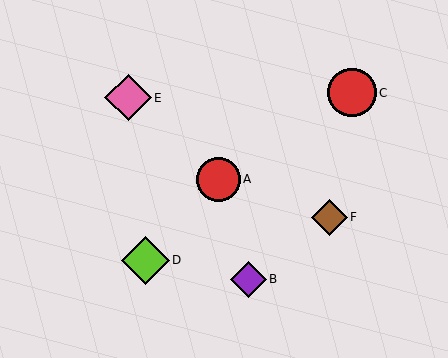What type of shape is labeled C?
Shape C is a red circle.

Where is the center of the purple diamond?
The center of the purple diamond is at (248, 279).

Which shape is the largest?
The red circle (labeled C) is the largest.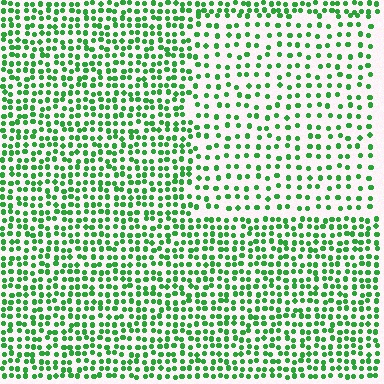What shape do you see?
I see a rectangle.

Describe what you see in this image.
The image contains small green elements arranged at two different densities. A rectangle-shaped region is visible where the elements are less densely packed than the surrounding area.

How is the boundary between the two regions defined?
The boundary is defined by a change in element density (approximately 1.8x ratio). All elements are the same color, size, and shape.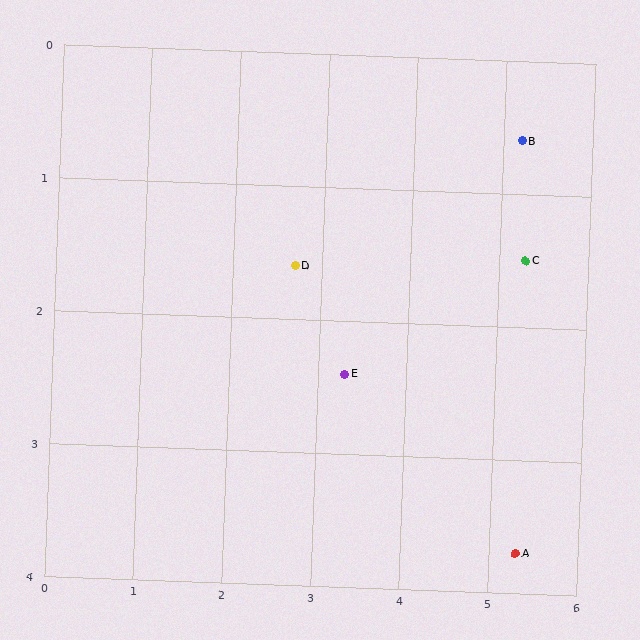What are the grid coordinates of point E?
Point E is at approximately (3.3, 2.4).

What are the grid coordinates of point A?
Point A is at approximately (5.3, 3.7).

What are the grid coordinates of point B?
Point B is at approximately (5.2, 0.6).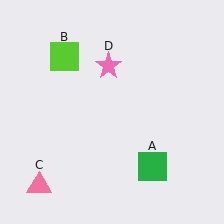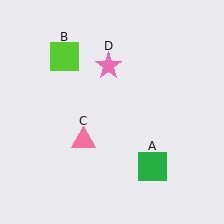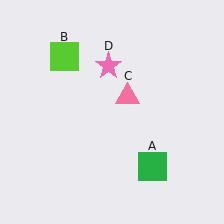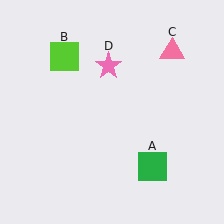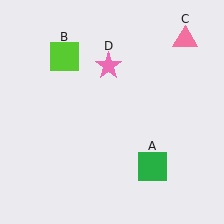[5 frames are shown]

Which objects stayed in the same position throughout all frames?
Green square (object A) and lime square (object B) and pink star (object D) remained stationary.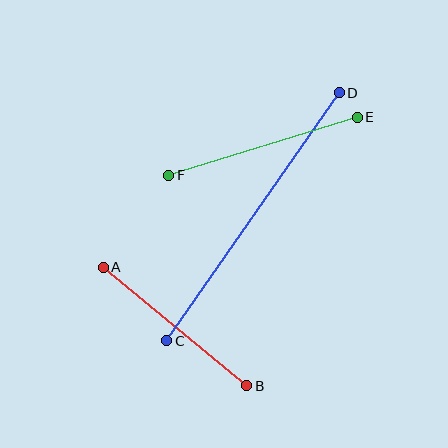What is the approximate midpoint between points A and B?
The midpoint is at approximately (175, 326) pixels.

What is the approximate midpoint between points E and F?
The midpoint is at approximately (263, 146) pixels.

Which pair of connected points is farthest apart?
Points C and D are farthest apart.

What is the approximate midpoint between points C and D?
The midpoint is at approximately (253, 217) pixels.